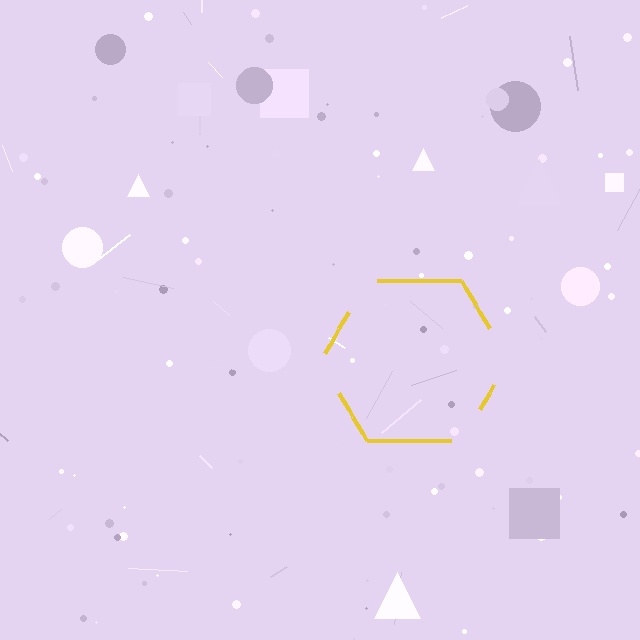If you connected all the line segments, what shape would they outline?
They would outline a hexagon.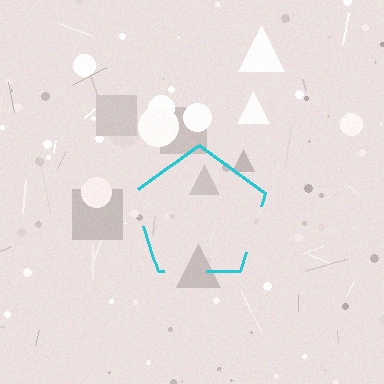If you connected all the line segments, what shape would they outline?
They would outline a pentagon.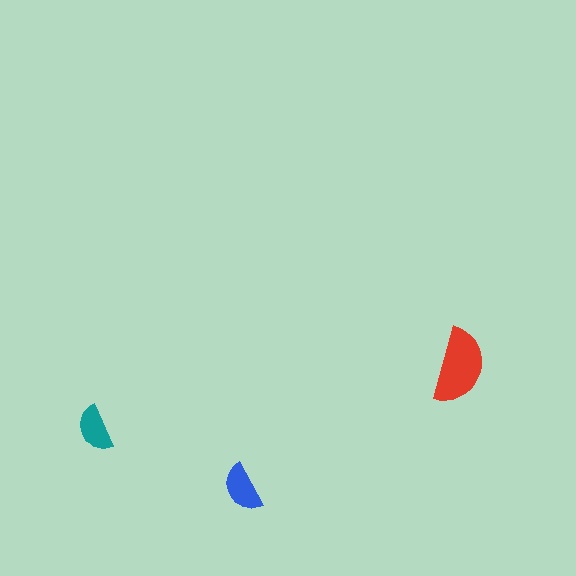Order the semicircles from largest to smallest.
the red one, the blue one, the teal one.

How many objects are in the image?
There are 3 objects in the image.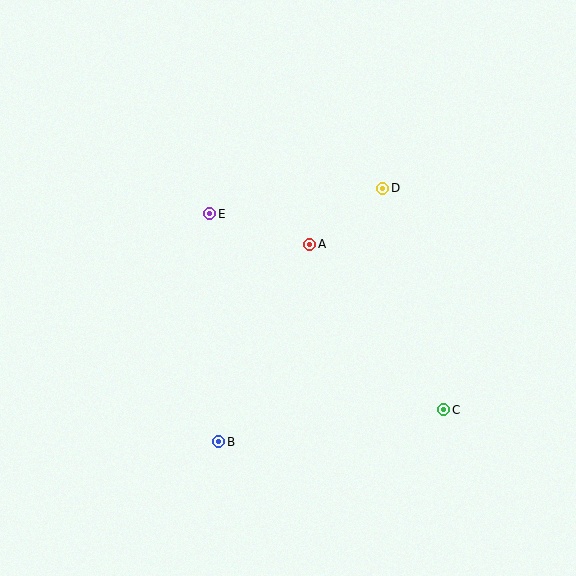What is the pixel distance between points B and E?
The distance between B and E is 228 pixels.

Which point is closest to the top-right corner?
Point D is closest to the top-right corner.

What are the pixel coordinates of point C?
Point C is at (444, 410).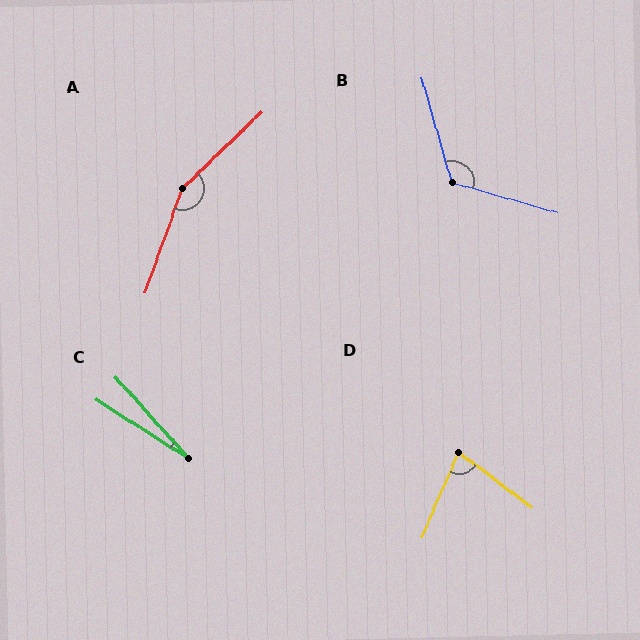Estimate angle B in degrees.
Approximately 122 degrees.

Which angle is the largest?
A, at approximately 153 degrees.